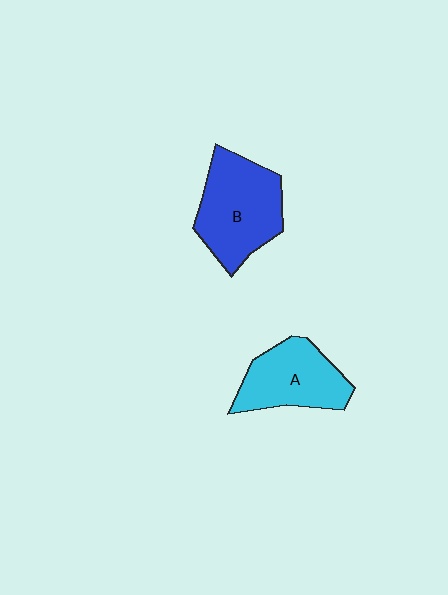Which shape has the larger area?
Shape B (blue).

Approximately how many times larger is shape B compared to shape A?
Approximately 1.2 times.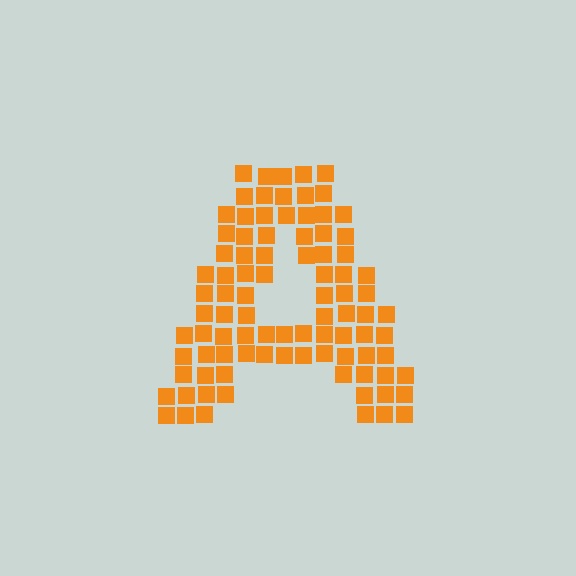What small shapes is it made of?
It is made of small squares.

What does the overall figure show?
The overall figure shows the letter A.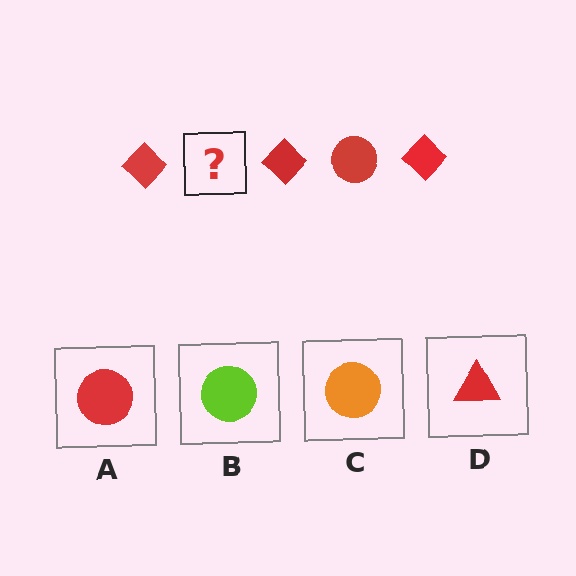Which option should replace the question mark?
Option A.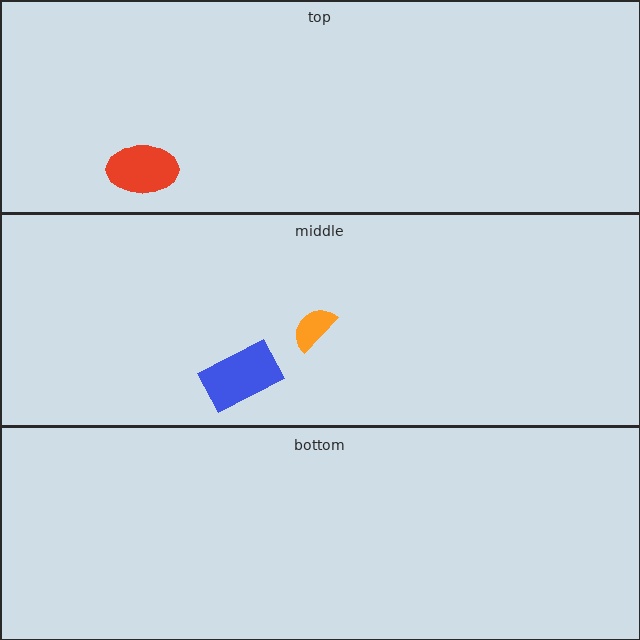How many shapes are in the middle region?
2.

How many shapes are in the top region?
1.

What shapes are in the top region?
The red ellipse.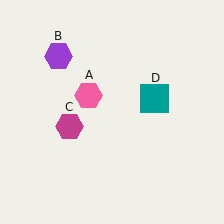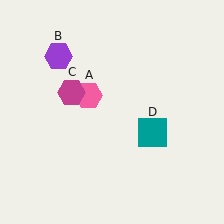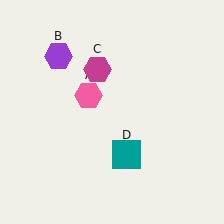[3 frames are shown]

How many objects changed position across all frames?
2 objects changed position: magenta hexagon (object C), teal square (object D).